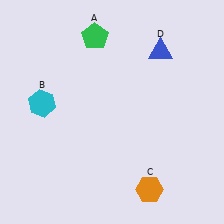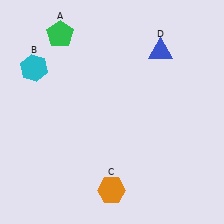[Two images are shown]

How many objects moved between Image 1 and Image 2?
3 objects moved between the two images.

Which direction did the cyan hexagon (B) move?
The cyan hexagon (B) moved up.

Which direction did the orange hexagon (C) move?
The orange hexagon (C) moved left.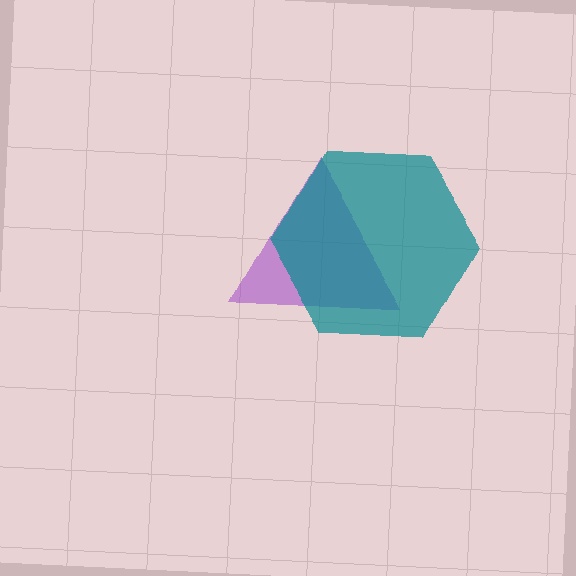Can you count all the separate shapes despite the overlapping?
Yes, there are 2 separate shapes.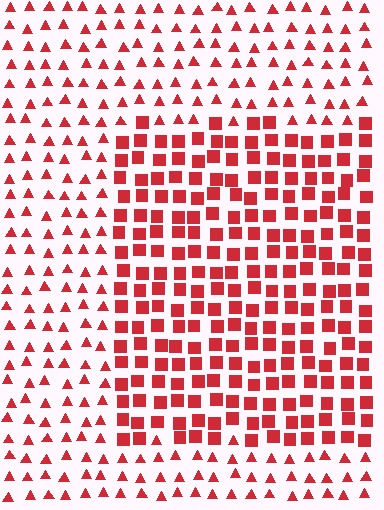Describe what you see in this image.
The image is filled with small red elements arranged in a uniform grid. A rectangle-shaped region contains squares, while the surrounding area contains triangles. The boundary is defined purely by the change in element shape.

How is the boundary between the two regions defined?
The boundary is defined by a change in element shape: squares inside vs. triangles outside. All elements share the same color and spacing.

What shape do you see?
I see a rectangle.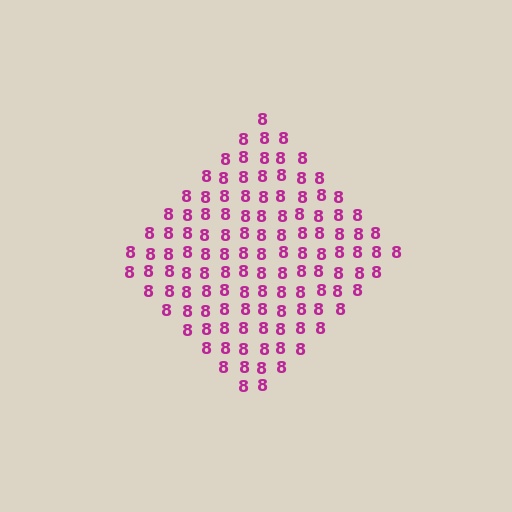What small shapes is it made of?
It is made of small digit 8's.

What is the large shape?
The large shape is a diamond.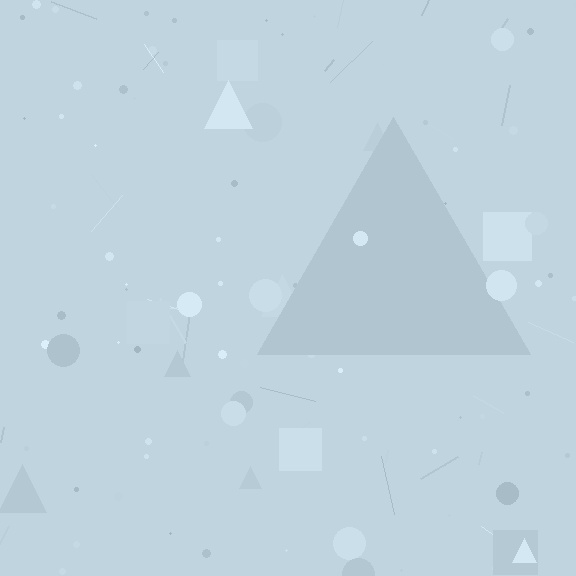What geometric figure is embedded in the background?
A triangle is embedded in the background.